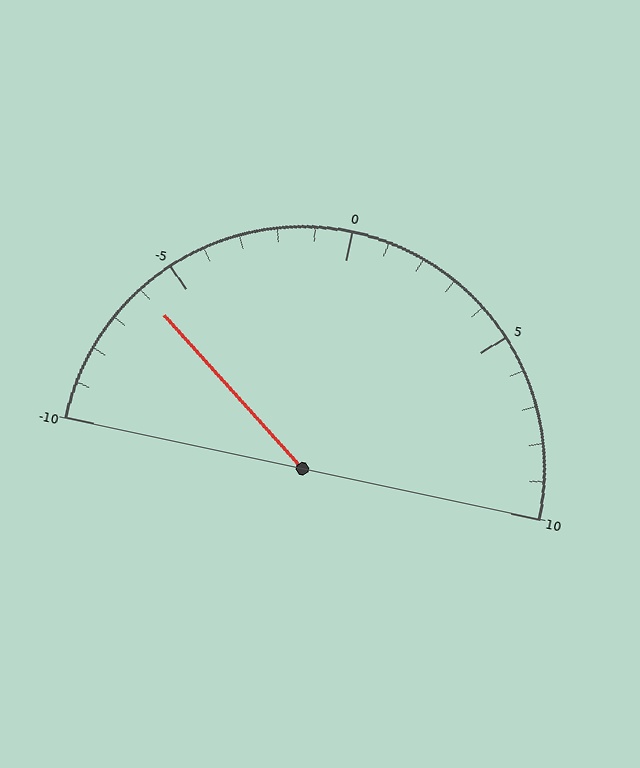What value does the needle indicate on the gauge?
The needle indicates approximately -6.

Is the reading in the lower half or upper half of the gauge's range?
The reading is in the lower half of the range (-10 to 10).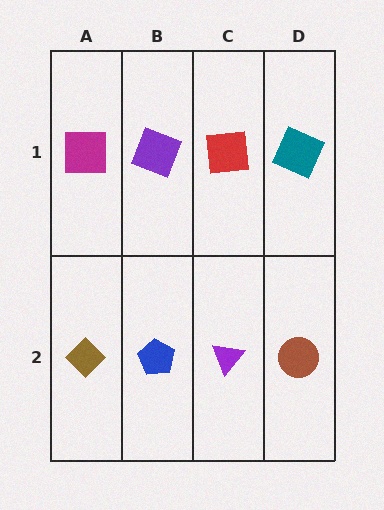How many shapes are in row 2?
4 shapes.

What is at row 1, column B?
A purple square.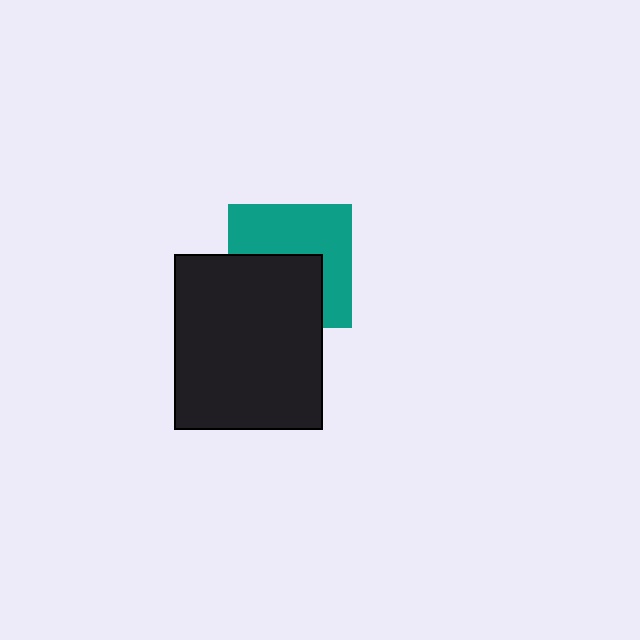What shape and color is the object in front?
The object in front is a black rectangle.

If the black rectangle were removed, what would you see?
You would see the complete teal square.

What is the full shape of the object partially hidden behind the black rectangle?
The partially hidden object is a teal square.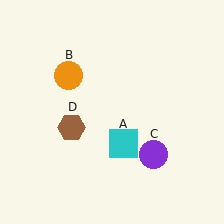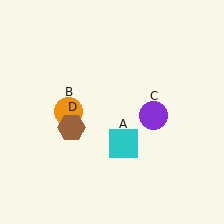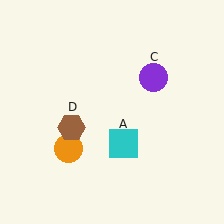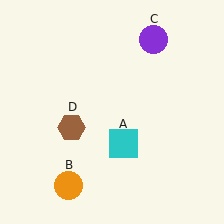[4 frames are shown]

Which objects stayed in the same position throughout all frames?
Cyan square (object A) and brown hexagon (object D) remained stationary.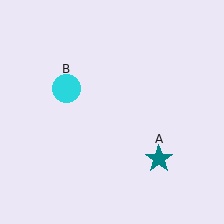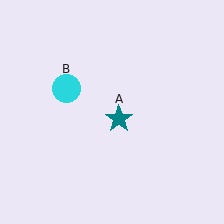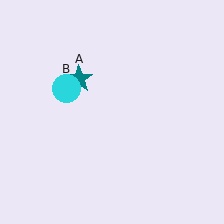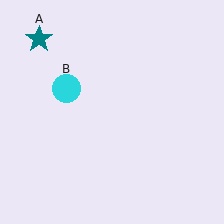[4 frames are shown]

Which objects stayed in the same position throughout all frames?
Cyan circle (object B) remained stationary.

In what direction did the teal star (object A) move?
The teal star (object A) moved up and to the left.